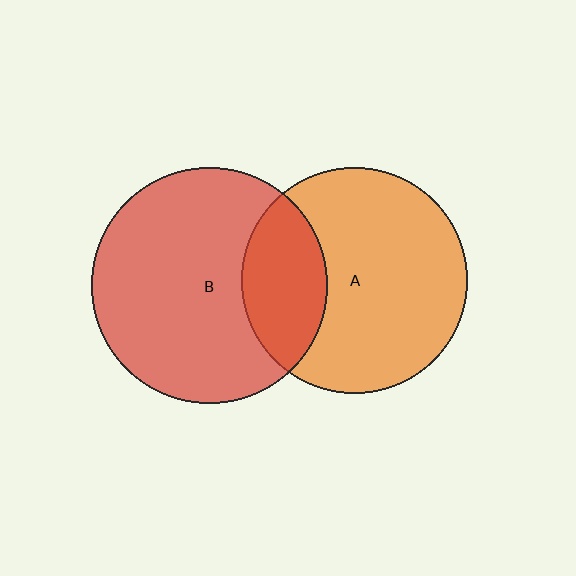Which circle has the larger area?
Circle B (red).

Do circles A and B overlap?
Yes.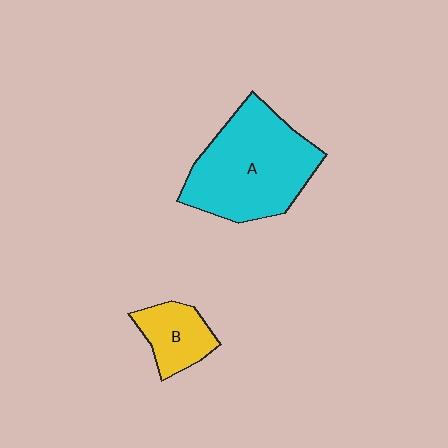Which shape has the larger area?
Shape A (cyan).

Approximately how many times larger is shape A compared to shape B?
Approximately 2.7 times.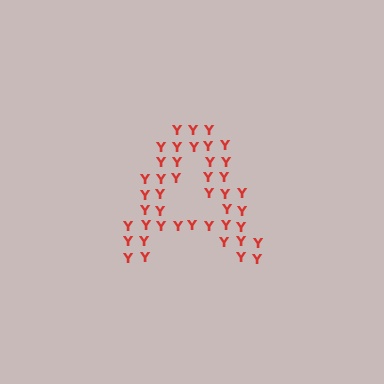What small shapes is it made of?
It is made of small letter Y's.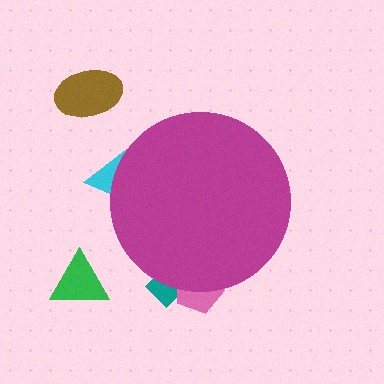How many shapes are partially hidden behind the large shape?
3 shapes are partially hidden.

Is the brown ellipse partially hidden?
No, the brown ellipse is fully visible.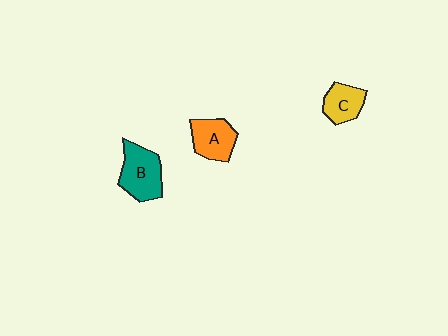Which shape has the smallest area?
Shape C (yellow).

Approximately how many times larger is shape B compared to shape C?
Approximately 1.5 times.